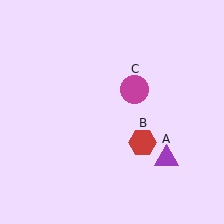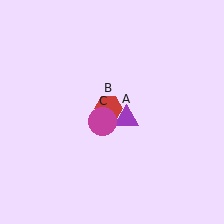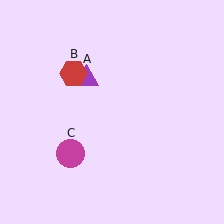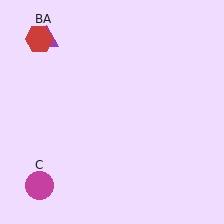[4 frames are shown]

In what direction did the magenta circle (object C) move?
The magenta circle (object C) moved down and to the left.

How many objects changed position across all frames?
3 objects changed position: purple triangle (object A), red hexagon (object B), magenta circle (object C).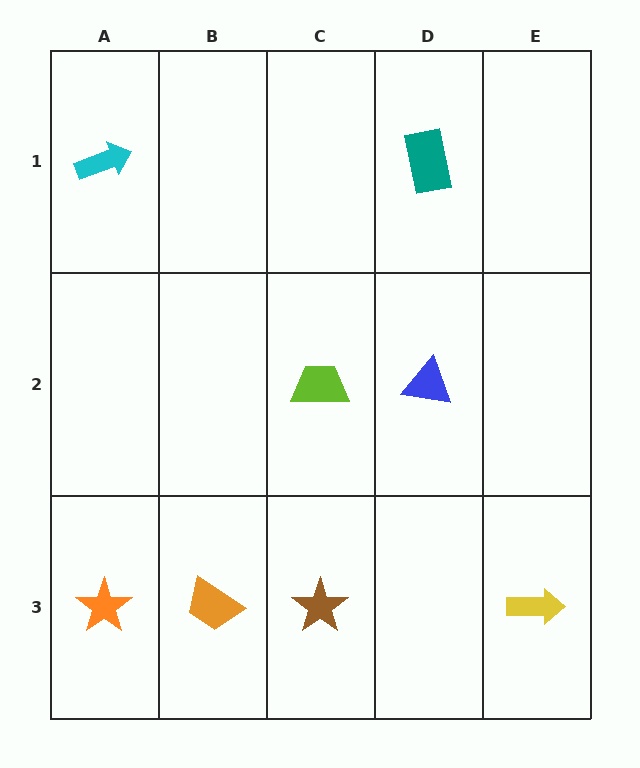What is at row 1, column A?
A cyan arrow.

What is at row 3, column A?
An orange star.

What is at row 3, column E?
A yellow arrow.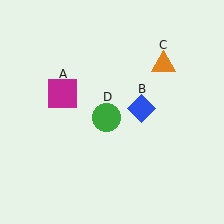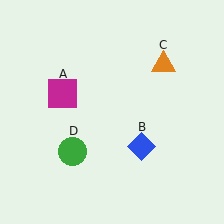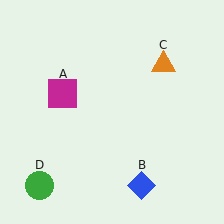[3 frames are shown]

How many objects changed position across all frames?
2 objects changed position: blue diamond (object B), green circle (object D).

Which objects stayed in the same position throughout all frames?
Magenta square (object A) and orange triangle (object C) remained stationary.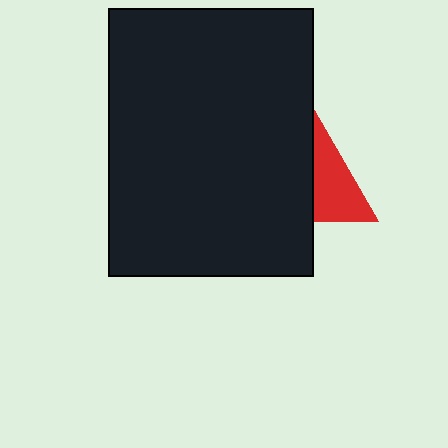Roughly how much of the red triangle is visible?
About half of it is visible (roughly 46%).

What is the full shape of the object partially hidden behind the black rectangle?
The partially hidden object is a red triangle.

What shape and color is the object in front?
The object in front is a black rectangle.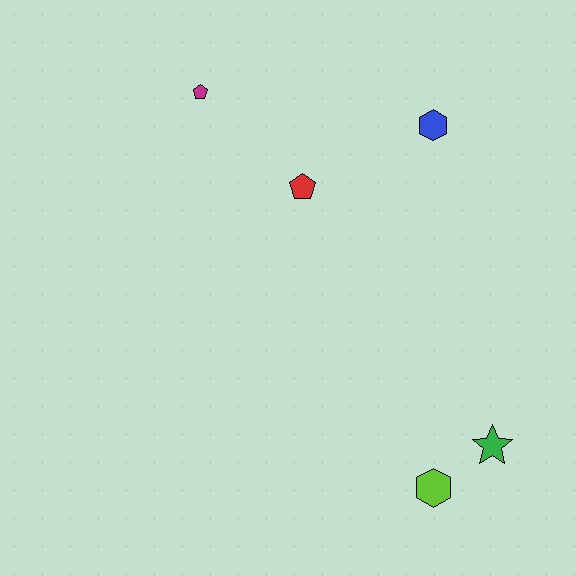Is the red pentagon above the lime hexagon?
Yes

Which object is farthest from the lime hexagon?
The magenta pentagon is farthest from the lime hexagon.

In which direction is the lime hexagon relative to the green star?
The lime hexagon is to the left of the green star.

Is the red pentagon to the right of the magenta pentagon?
Yes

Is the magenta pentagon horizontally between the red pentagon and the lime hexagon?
No